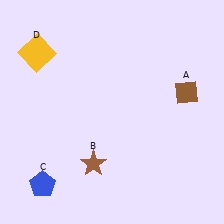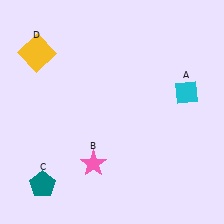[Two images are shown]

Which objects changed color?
A changed from brown to cyan. B changed from brown to pink. C changed from blue to teal.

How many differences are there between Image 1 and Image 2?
There are 3 differences between the two images.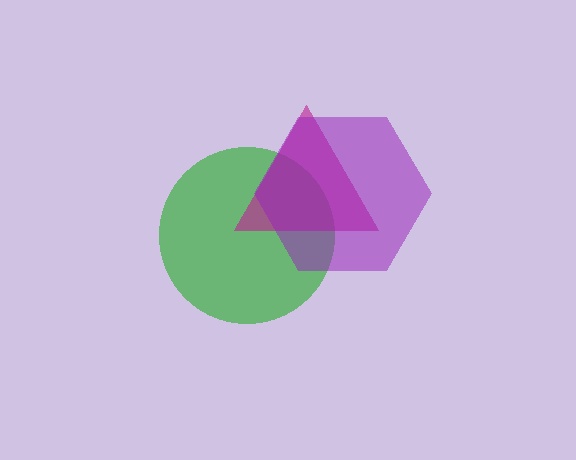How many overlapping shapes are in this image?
There are 3 overlapping shapes in the image.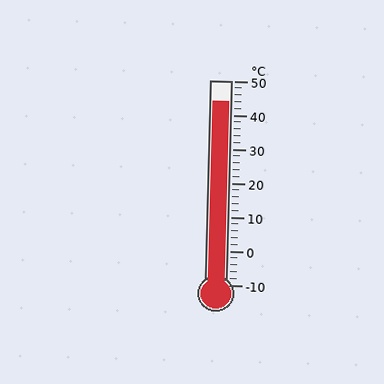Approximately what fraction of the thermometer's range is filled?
The thermometer is filled to approximately 90% of its range.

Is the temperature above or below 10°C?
The temperature is above 10°C.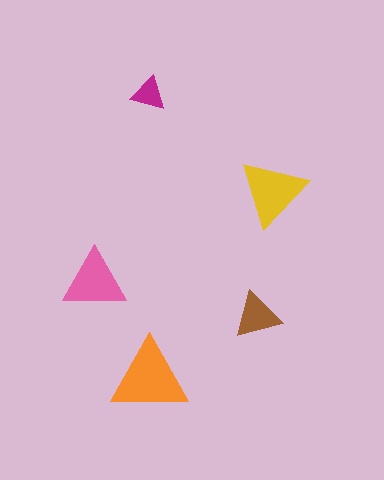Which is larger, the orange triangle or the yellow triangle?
The orange one.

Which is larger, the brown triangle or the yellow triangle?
The yellow one.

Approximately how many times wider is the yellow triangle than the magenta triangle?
About 2 times wider.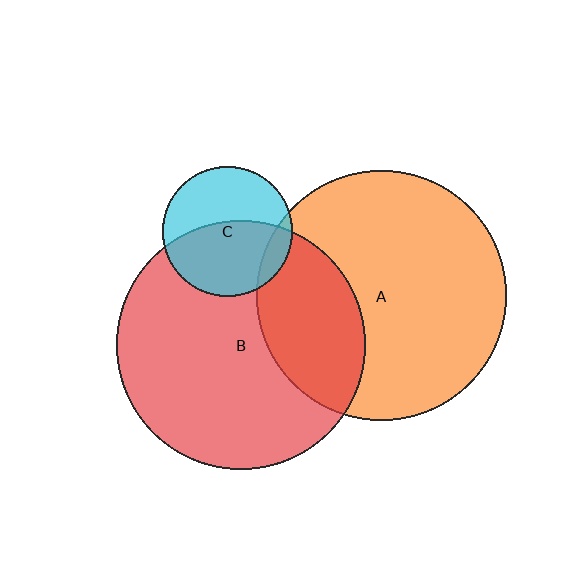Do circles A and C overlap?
Yes.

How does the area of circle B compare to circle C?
Approximately 3.6 times.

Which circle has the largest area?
Circle A (orange).